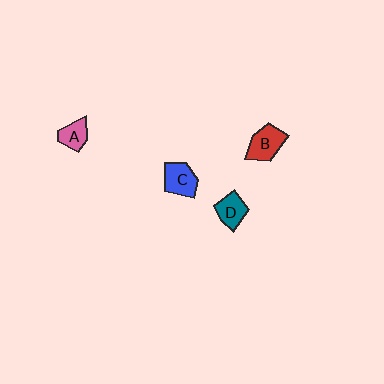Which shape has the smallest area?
Shape A (pink).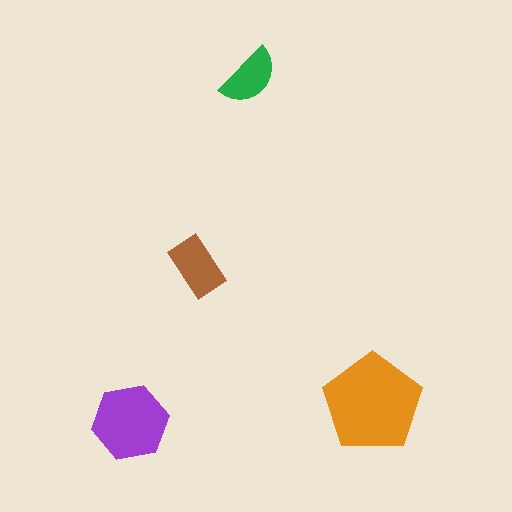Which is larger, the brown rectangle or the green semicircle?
The brown rectangle.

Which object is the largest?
The orange pentagon.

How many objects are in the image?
There are 4 objects in the image.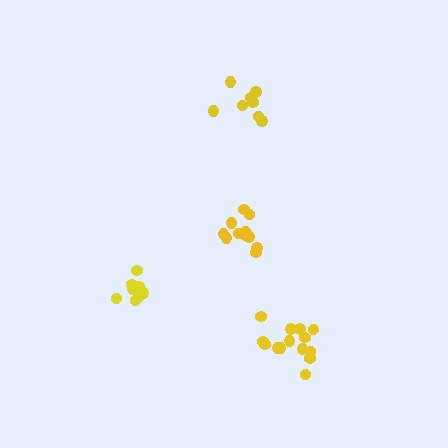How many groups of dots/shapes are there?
There are 4 groups.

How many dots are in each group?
Group 1: 12 dots, Group 2: 14 dots, Group 3: 8 dots, Group 4: 8 dots (42 total).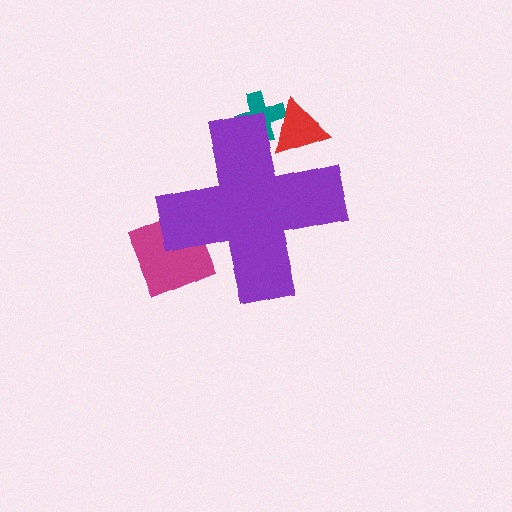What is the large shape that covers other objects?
A purple cross.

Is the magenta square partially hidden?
Yes, the magenta square is partially hidden behind the purple cross.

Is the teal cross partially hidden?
Yes, the teal cross is partially hidden behind the purple cross.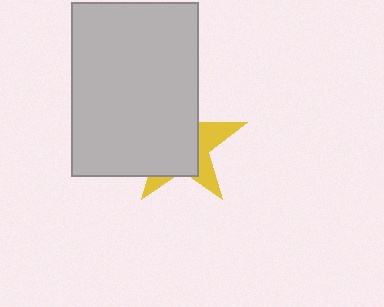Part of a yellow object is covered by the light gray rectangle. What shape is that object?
It is a star.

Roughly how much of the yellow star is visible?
A small part of it is visible (roughly 32%).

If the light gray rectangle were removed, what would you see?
You would see the complete yellow star.